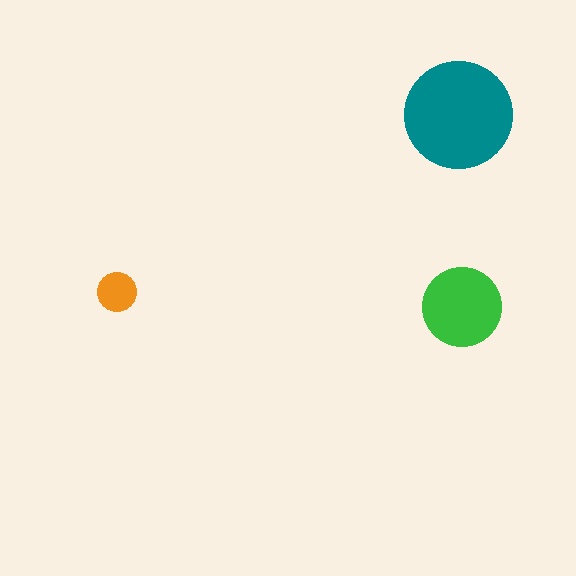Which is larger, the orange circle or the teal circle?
The teal one.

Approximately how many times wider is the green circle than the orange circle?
About 2 times wider.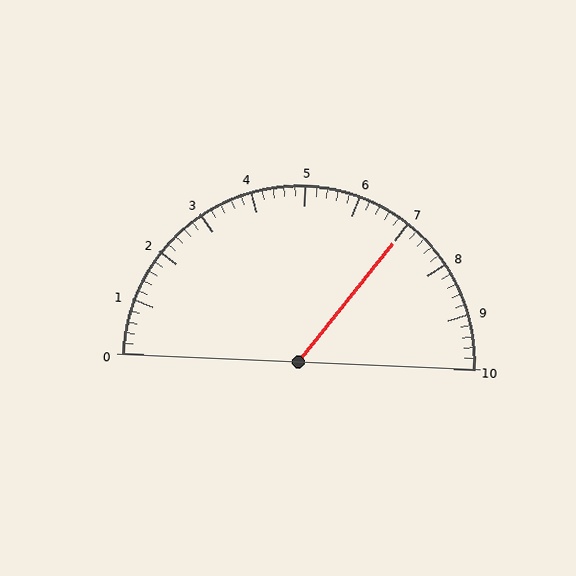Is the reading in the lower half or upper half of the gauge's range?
The reading is in the upper half of the range (0 to 10).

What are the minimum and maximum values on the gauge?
The gauge ranges from 0 to 10.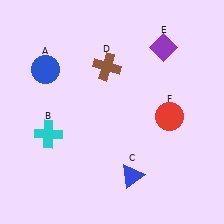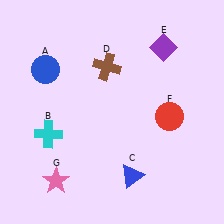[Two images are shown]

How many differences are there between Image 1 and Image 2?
There is 1 difference between the two images.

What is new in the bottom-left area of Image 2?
A pink star (G) was added in the bottom-left area of Image 2.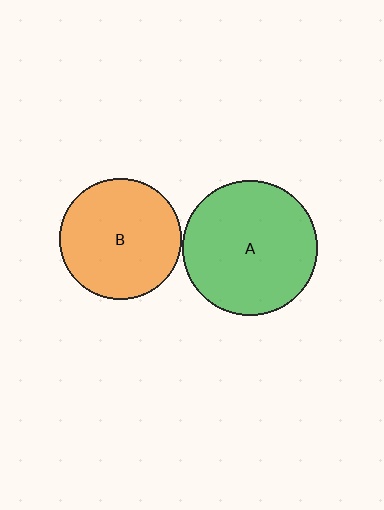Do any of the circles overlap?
No, none of the circles overlap.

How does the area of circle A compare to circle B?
Approximately 1.2 times.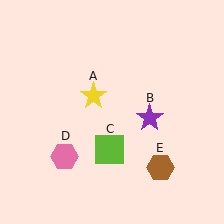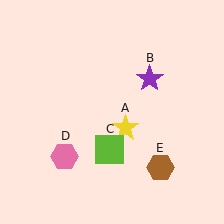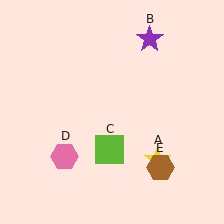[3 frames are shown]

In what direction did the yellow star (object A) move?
The yellow star (object A) moved down and to the right.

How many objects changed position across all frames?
2 objects changed position: yellow star (object A), purple star (object B).